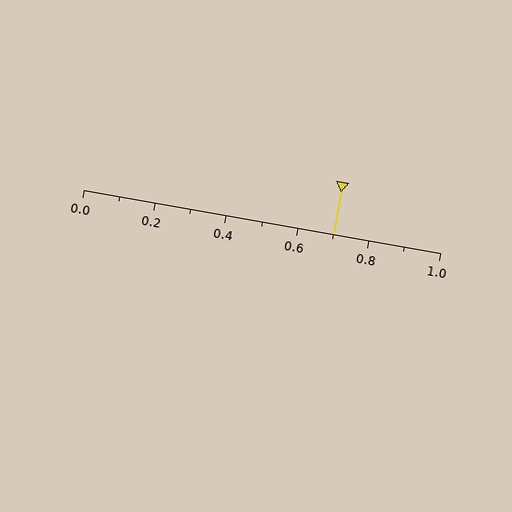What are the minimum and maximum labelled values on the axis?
The axis runs from 0.0 to 1.0.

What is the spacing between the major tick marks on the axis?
The major ticks are spaced 0.2 apart.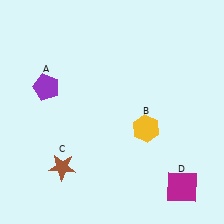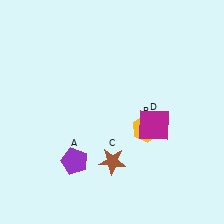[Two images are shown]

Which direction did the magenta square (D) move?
The magenta square (D) moved up.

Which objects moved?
The objects that moved are: the purple pentagon (A), the brown star (C), the magenta square (D).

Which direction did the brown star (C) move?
The brown star (C) moved right.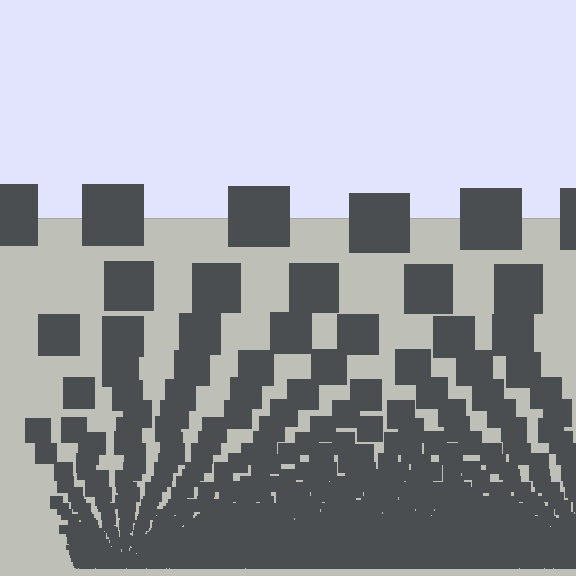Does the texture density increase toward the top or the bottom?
Density increases toward the bottom.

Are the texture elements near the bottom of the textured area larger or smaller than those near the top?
Smaller. The gradient is inverted — elements near the bottom are smaller and denser.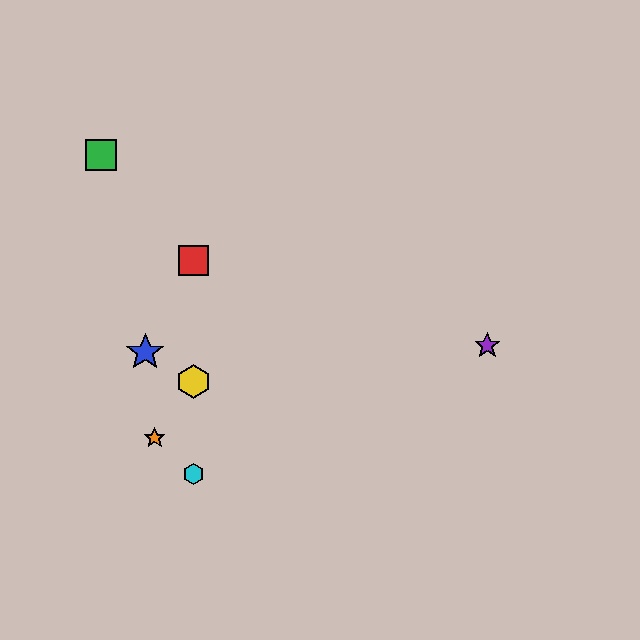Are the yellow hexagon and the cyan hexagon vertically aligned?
Yes, both are at x≈193.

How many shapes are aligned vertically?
3 shapes (the red square, the yellow hexagon, the cyan hexagon) are aligned vertically.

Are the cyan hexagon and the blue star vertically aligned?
No, the cyan hexagon is at x≈193 and the blue star is at x≈145.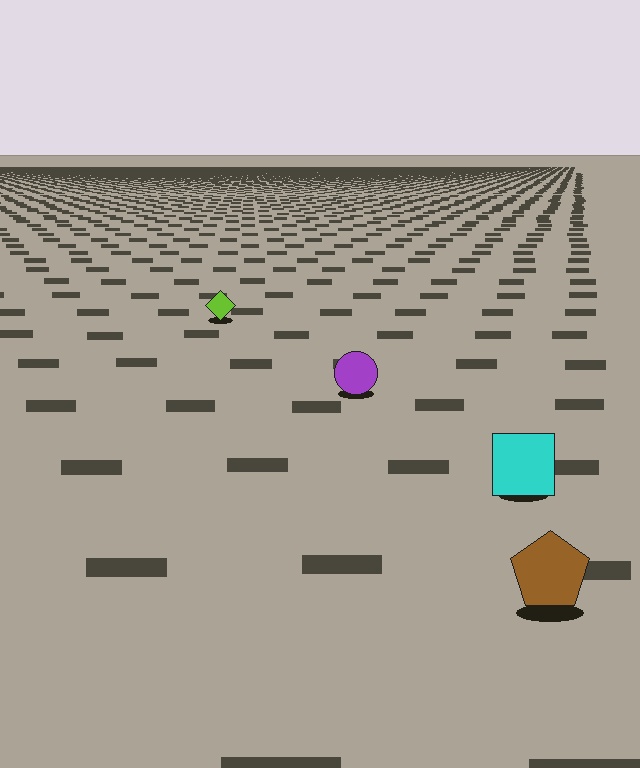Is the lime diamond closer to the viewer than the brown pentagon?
No. The brown pentagon is closer — you can tell from the texture gradient: the ground texture is coarser near it.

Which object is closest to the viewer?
The brown pentagon is closest. The texture marks near it are larger and more spread out.